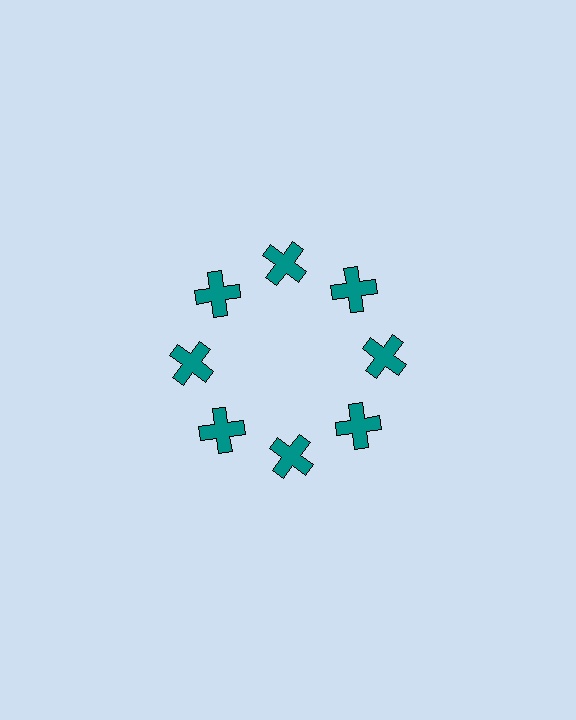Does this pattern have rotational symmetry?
Yes, this pattern has 8-fold rotational symmetry. It looks the same after rotating 45 degrees around the center.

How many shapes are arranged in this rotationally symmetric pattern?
There are 8 shapes, arranged in 8 groups of 1.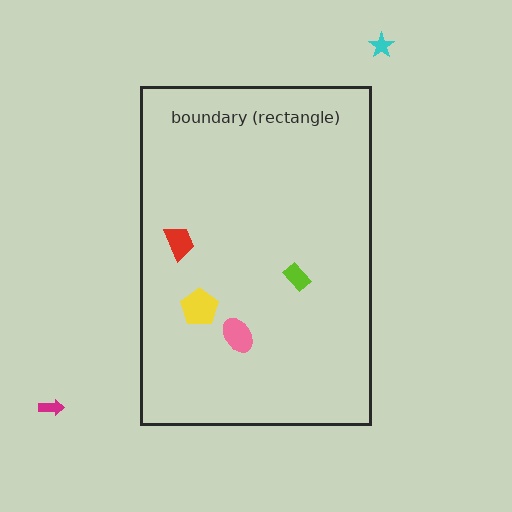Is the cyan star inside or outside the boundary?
Outside.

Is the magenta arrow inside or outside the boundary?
Outside.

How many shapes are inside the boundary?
4 inside, 2 outside.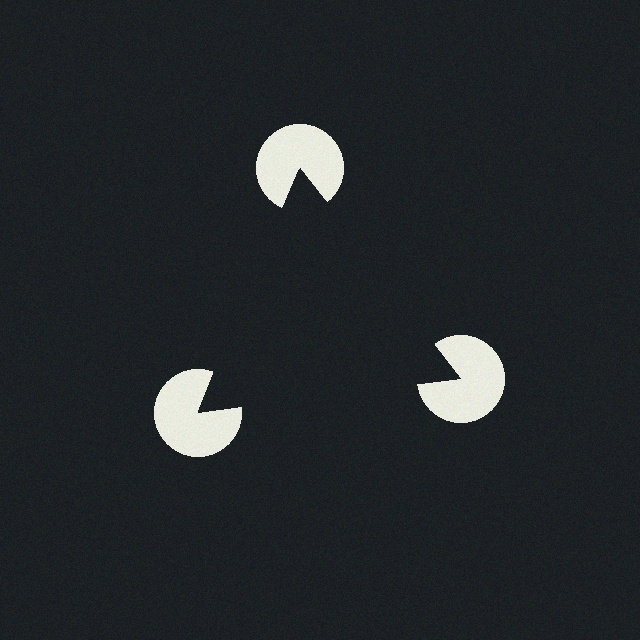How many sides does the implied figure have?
3 sides.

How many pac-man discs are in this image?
There are 3 — one at each vertex of the illusory triangle.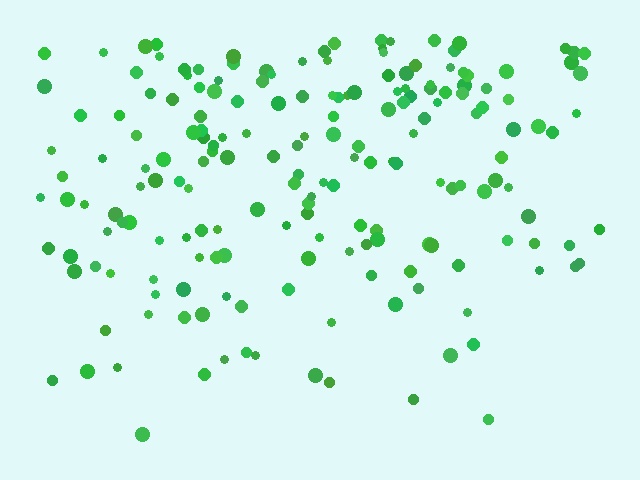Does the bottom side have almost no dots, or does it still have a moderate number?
Still a moderate number, just noticeably fewer than the top.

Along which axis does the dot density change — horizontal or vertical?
Vertical.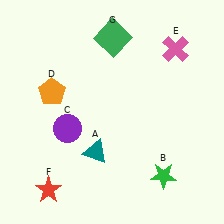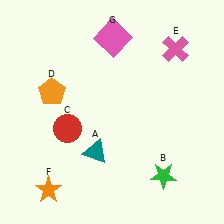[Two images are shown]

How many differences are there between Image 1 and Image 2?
There are 3 differences between the two images.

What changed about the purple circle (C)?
In Image 1, C is purple. In Image 2, it changed to red.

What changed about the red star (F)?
In Image 1, F is red. In Image 2, it changed to orange.